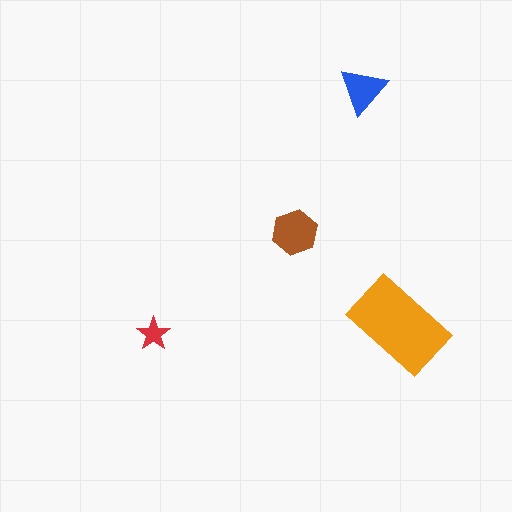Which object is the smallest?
The red star.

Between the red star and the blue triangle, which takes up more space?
The blue triangle.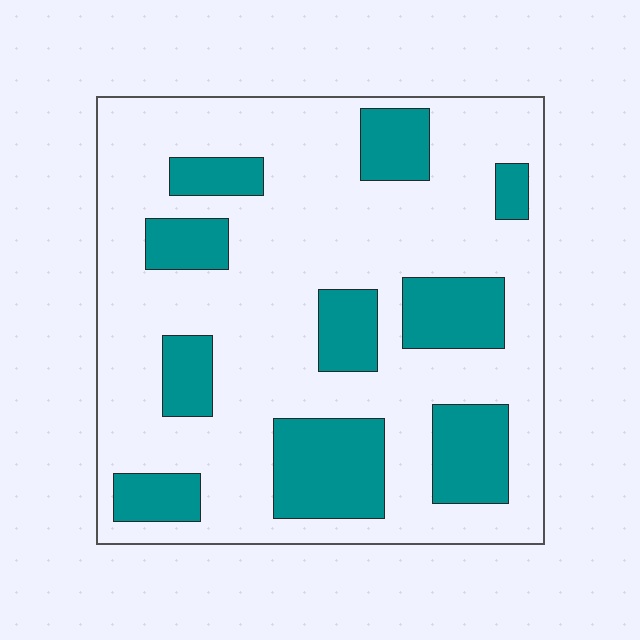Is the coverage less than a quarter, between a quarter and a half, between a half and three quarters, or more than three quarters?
Between a quarter and a half.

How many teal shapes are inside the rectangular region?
10.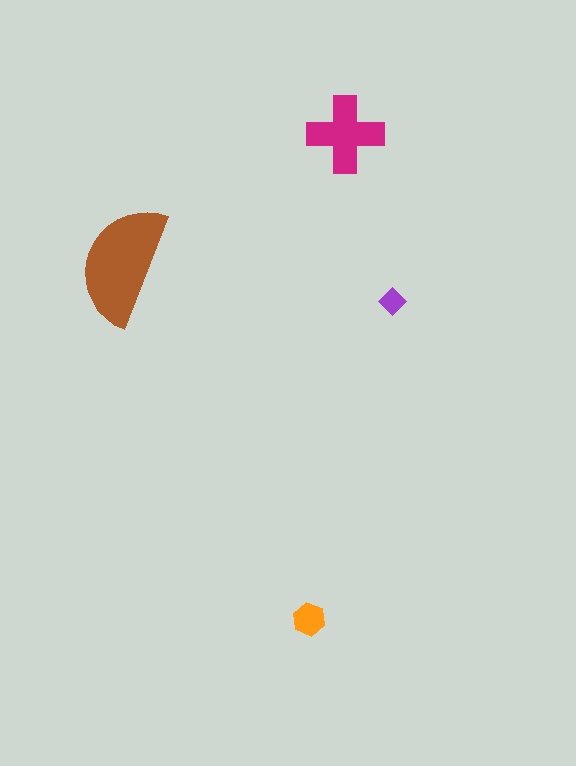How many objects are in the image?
There are 4 objects in the image.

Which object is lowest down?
The orange hexagon is bottommost.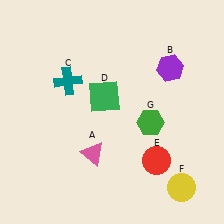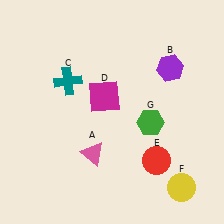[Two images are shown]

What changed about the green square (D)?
In Image 1, D is green. In Image 2, it changed to magenta.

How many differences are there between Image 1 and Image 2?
There is 1 difference between the two images.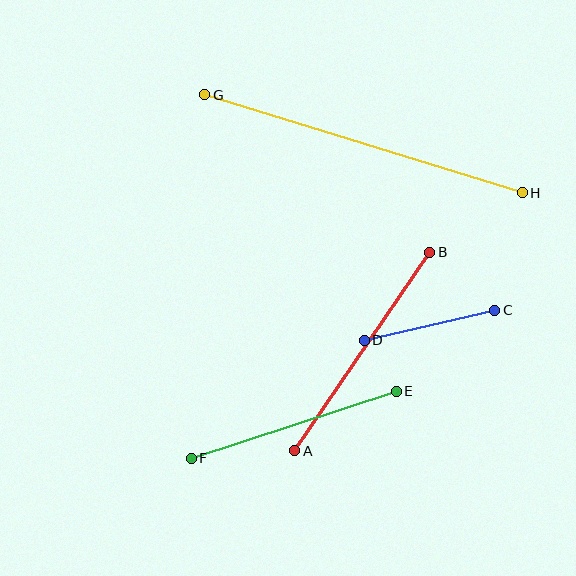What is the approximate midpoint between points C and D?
The midpoint is at approximately (430, 325) pixels.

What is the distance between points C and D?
The distance is approximately 134 pixels.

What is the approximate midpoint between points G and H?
The midpoint is at approximately (363, 144) pixels.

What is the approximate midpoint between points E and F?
The midpoint is at approximately (294, 425) pixels.